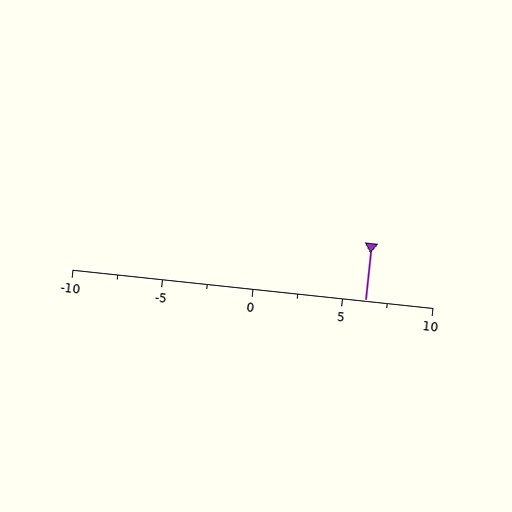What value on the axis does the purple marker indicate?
The marker indicates approximately 6.2.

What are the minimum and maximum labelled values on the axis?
The axis runs from -10 to 10.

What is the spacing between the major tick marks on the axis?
The major ticks are spaced 5 apart.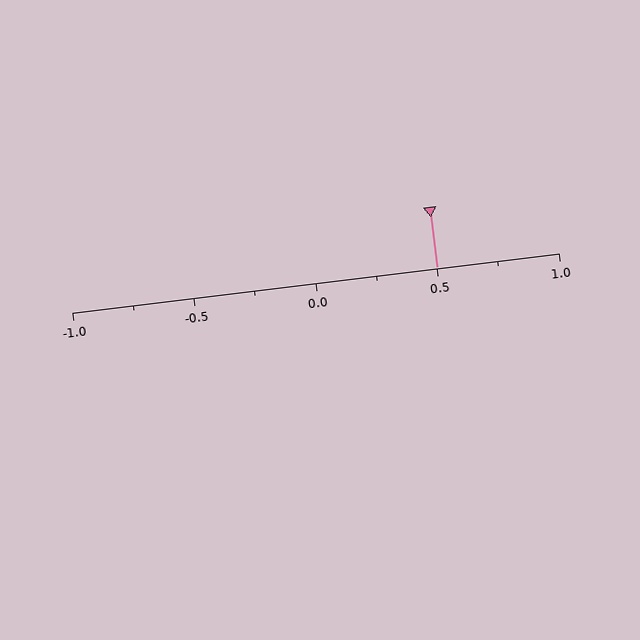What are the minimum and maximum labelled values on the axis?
The axis runs from -1.0 to 1.0.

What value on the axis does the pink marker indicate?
The marker indicates approximately 0.5.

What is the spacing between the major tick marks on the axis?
The major ticks are spaced 0.5 apart.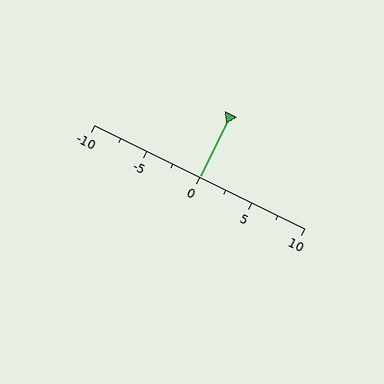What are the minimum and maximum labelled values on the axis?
The axis runs from -10 to 10.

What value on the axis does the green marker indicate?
The marker indicates approximately 0.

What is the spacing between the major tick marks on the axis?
The major ticks are spaced 5 apart.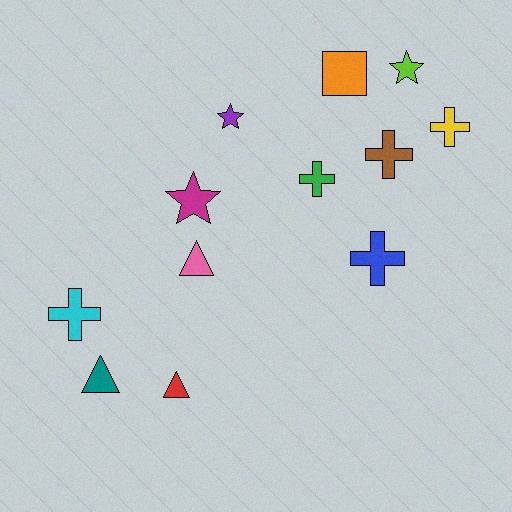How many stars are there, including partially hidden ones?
There are 3 stars.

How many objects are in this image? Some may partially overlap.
There are 12 objects.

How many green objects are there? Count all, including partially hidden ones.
There is 1 green object.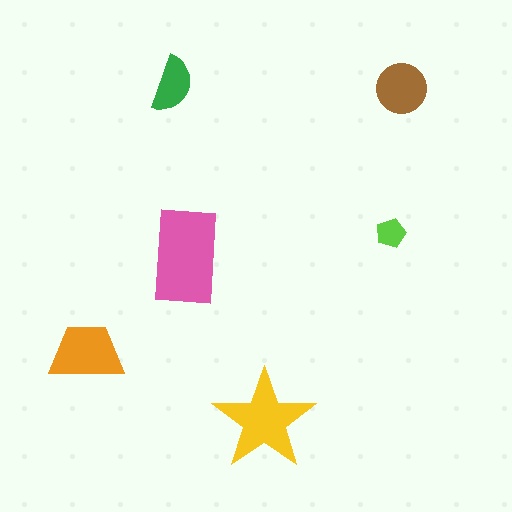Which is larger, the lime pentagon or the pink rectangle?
The pink rectangle.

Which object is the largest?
The pink rectangle.